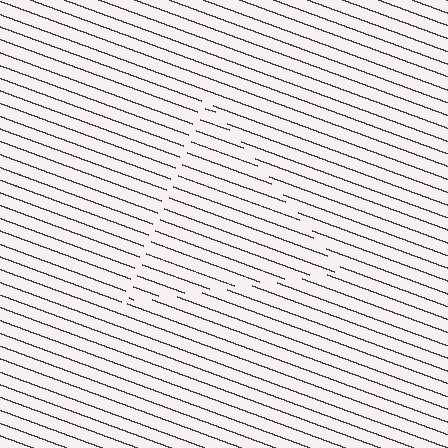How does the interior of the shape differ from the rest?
The interior of the shape contains the same grating, shifted by half a period — the contour is defined by the phase discontinuity where line-ends from the inner and outer gratings abut.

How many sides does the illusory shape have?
3 sides — the line-ends trace a triangle.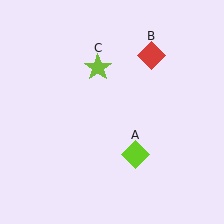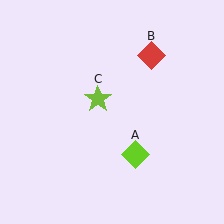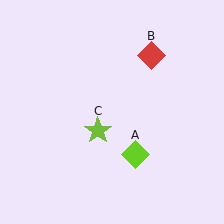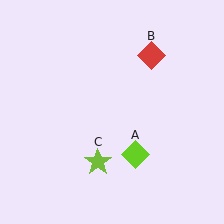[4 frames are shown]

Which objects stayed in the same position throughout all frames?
Lime diamond (object A) and red diamond (object B) remained stationary.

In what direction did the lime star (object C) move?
The lime star (object C) moved down.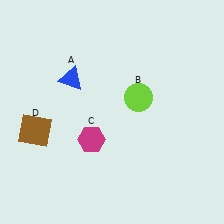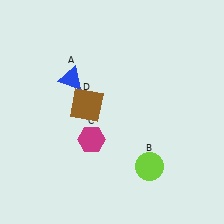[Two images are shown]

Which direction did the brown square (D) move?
The brown square (D) moved right.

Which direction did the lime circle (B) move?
The lime circle (B) moved down.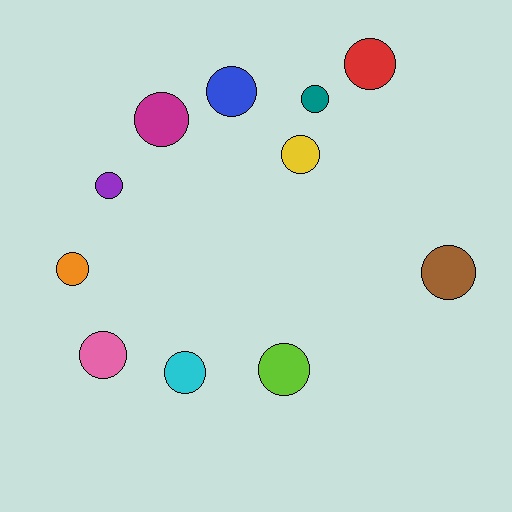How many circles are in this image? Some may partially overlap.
There are 11 circles.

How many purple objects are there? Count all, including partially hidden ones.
There is 1 purple object.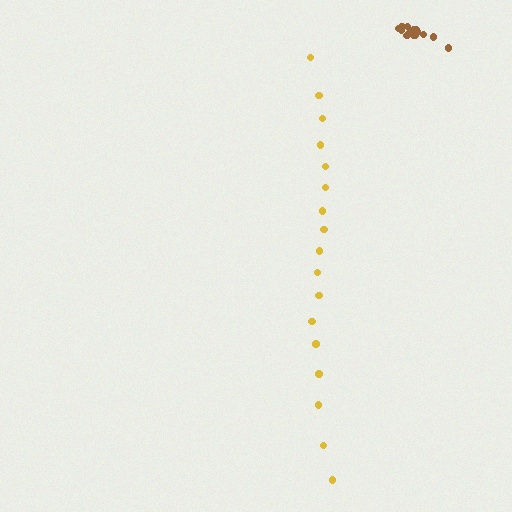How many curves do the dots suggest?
There are 2 distinct paths.